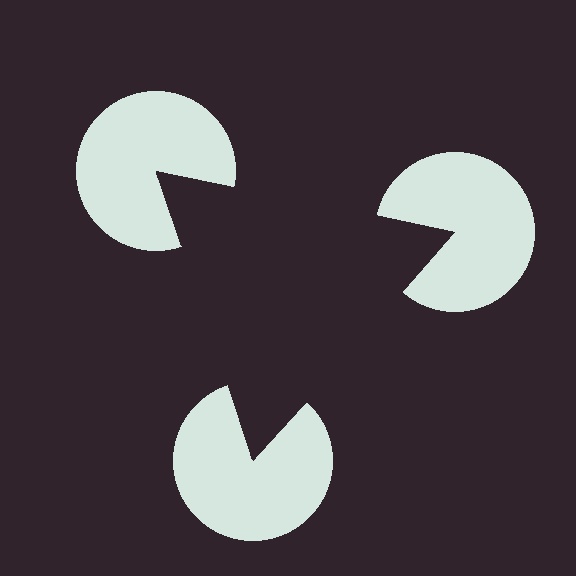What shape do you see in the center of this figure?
An illusory triangle — its edges are inferred from the aligned wedge cuts in the pac-man discs, not physically drawn.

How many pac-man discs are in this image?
There are 3 — one at each vertex of the illusory triangle.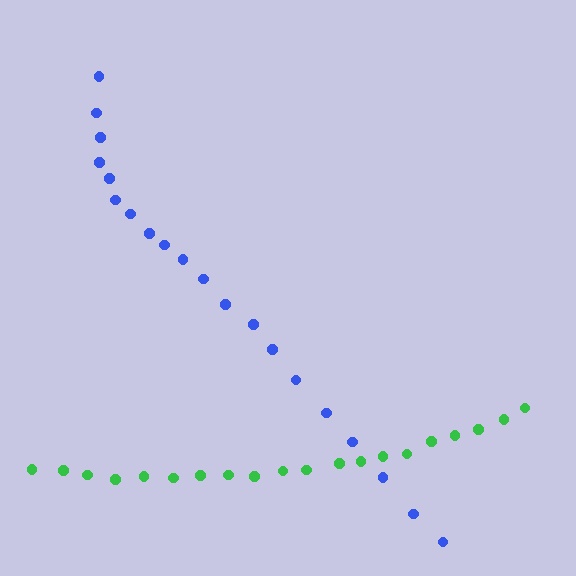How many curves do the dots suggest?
There are 2 distinct paths.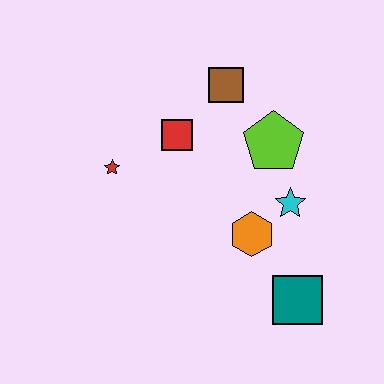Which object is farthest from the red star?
The teal square is farthest from the red star.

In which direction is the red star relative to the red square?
The red star is to the left of the red square.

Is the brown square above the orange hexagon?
Yes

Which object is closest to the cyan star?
The orange hexagon is closest to the cyan star.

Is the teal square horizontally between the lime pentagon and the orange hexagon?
No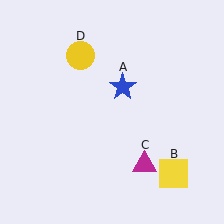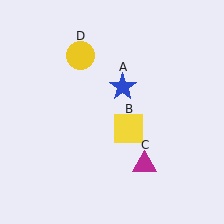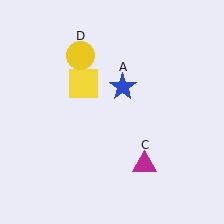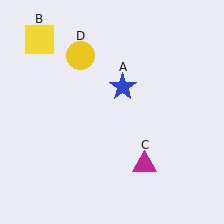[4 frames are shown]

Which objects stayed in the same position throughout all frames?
Blue star (object A) and magenta triangle (object C) and yellow circle (object D) remained stationary.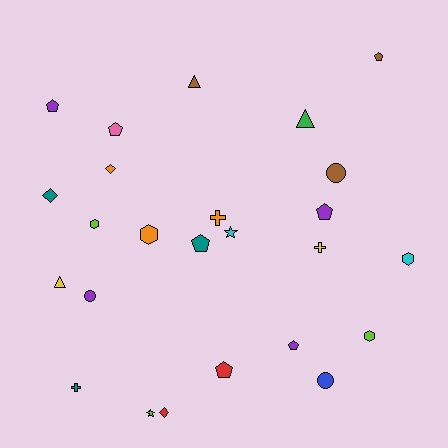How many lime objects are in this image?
There are 3 lime objects.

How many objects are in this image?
There are 25 objects.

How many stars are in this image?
There are 2 stars.